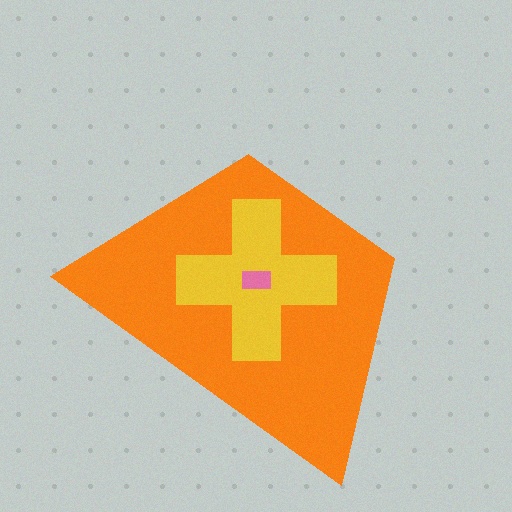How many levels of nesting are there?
3.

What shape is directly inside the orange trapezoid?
The yellow cross.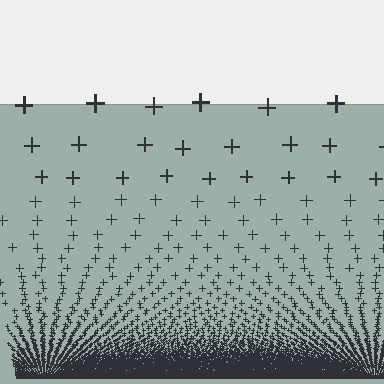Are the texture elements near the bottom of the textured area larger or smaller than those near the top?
Smaller. The gradient is inverted — elements near the bottom are smaller and denser.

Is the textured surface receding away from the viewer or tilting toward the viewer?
The surface appears to tilt toward the viewer. Texture elements get larger and sparser toward the top.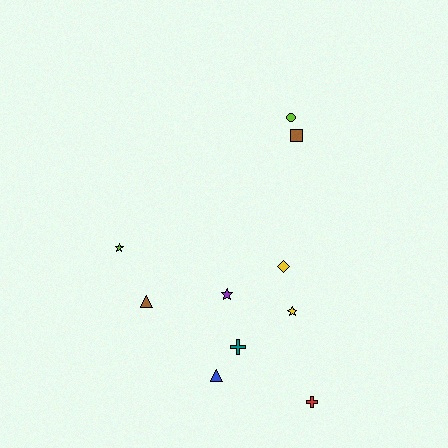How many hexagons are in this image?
There are no hexagons.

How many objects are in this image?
There are 10 objects.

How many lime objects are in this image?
There are 2 lime objects.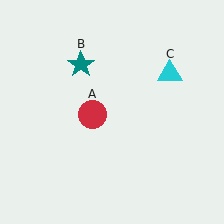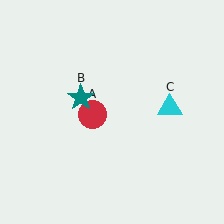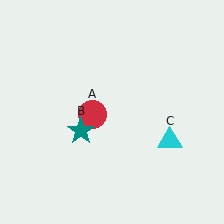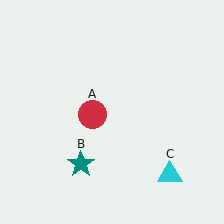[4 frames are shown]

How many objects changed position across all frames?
2 objects changed position: teal star (object B), cyan triangle (object C).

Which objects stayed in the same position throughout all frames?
Red circle (object A) remained stationary.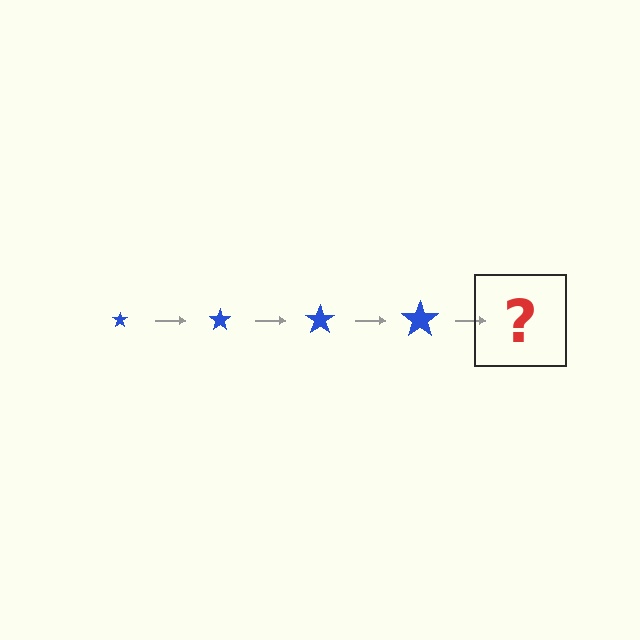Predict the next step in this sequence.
The next step is a blue star, larger than the previous one.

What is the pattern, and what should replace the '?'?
The pattern is that the star gets progressively larger each step. The '?' should be a blue star, larger than the previous one.